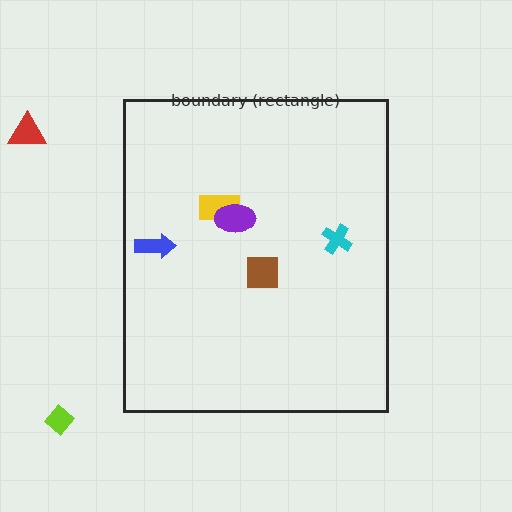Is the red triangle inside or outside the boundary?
Outside.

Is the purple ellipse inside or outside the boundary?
Inside.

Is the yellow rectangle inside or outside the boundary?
Inside.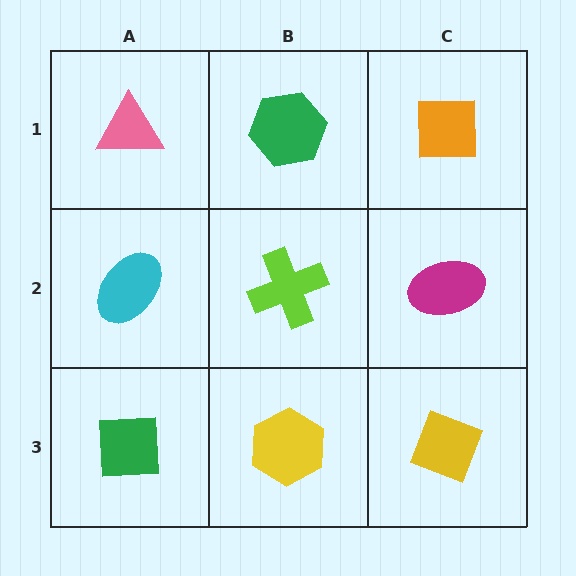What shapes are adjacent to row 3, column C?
A magenta ellipse (row 2, column C), a yellow hexagon (row 3, column B).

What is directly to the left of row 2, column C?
A lime cross.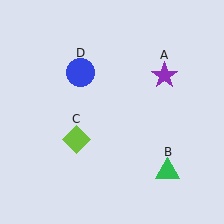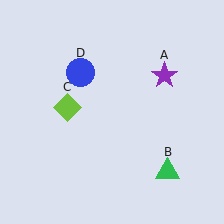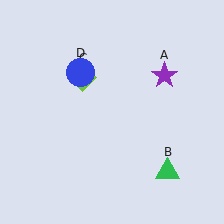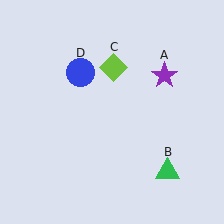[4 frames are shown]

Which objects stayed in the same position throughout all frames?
Purple star (object A) and green triangle (object B) and blue circle (object D) remained stationary.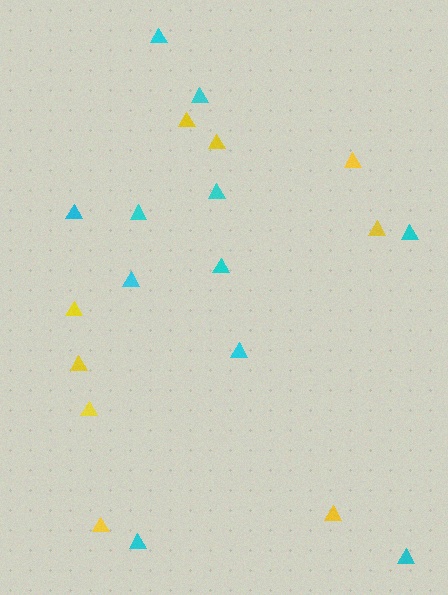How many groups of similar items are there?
There are 2 groups: one group of cyan triangles (11) and one group of yellow triangles (9).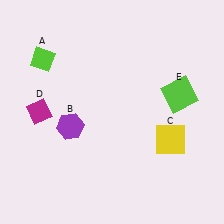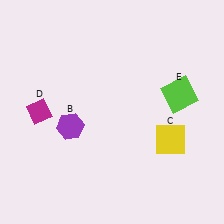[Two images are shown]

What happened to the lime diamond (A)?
The lime diamond (A) was removed in Image 2. It was in the top-left area of Image 1.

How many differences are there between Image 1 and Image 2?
There is 1 difference between the two images.